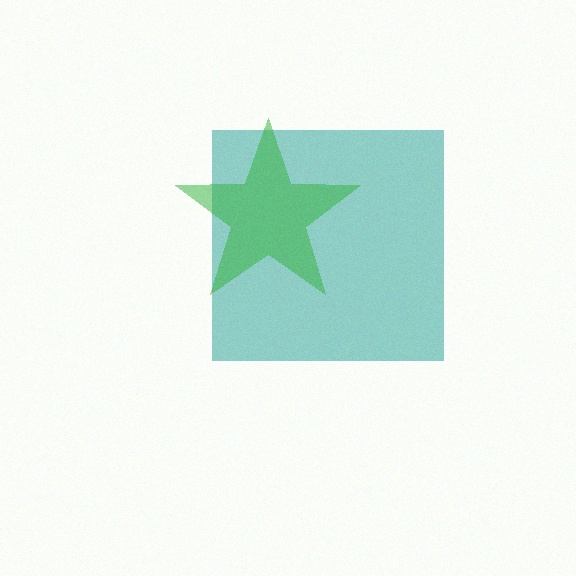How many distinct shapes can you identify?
There are 2 distinct shapes: a teal square, a green star.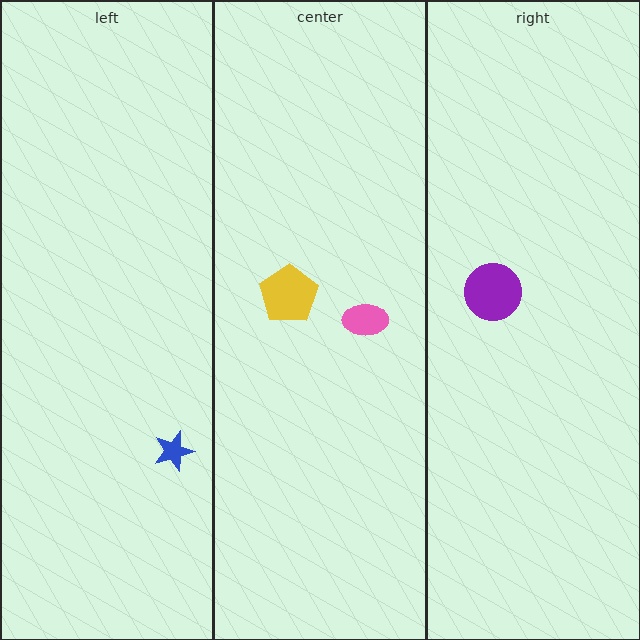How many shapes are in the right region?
1.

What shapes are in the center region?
The pink ellipse, the yellow pentagon.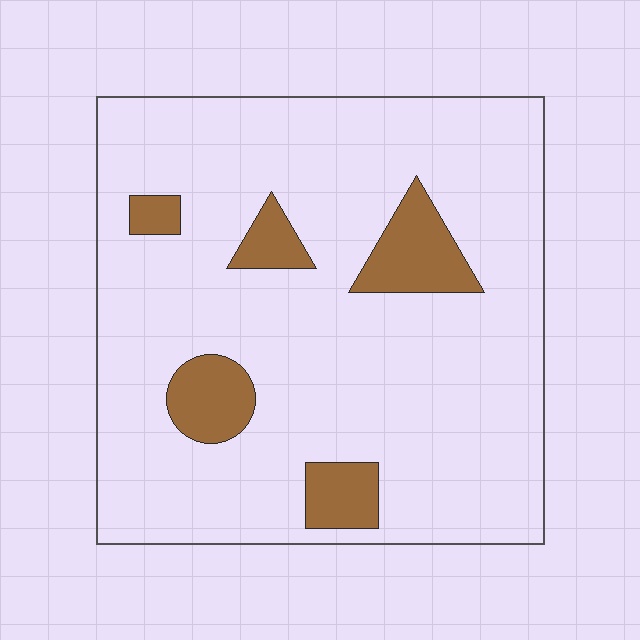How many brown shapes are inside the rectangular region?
5.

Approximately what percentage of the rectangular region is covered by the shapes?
Approximately 10%.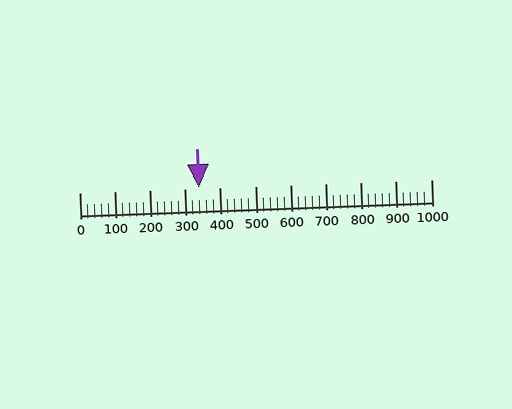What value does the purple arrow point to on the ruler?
The purple arrow points to approximately 340.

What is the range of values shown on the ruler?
The ruler shows values from 0 to 1000.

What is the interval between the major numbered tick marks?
The major tick marks are spaced 100 units apart.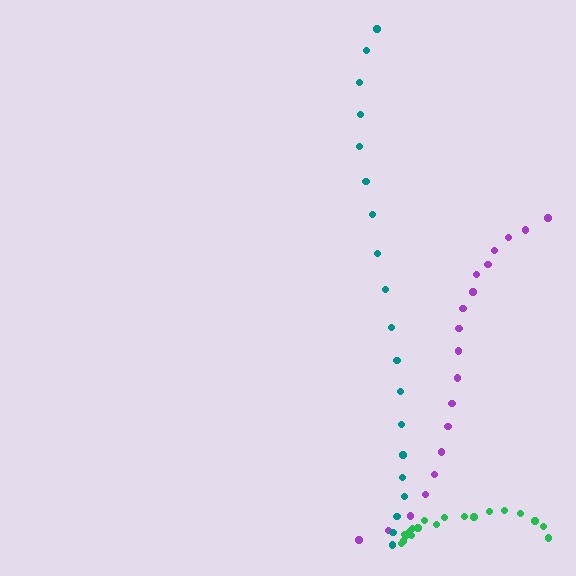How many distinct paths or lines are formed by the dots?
There are 3 distinct paths.